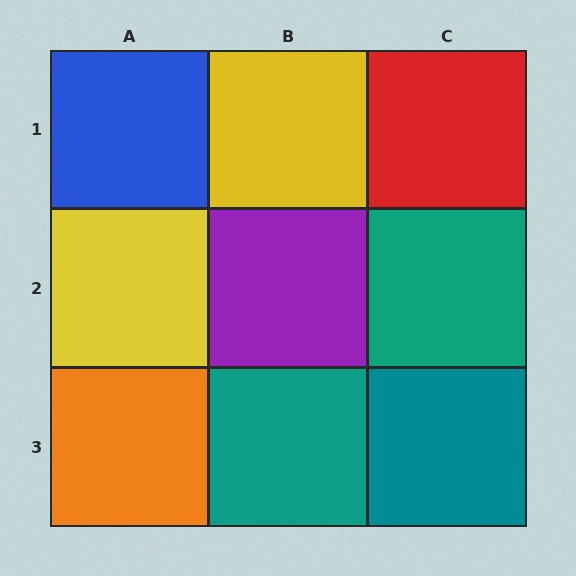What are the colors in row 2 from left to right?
Yellow, purple, teal.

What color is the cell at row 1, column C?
Red.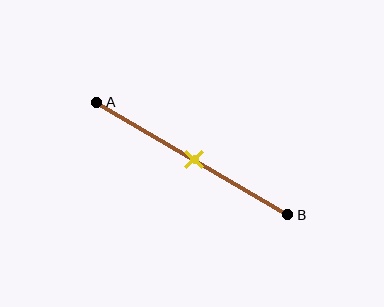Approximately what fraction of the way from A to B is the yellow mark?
The yellow mark is approximately 50% of the way from A to B.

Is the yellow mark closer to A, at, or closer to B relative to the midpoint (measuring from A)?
The yellow mark is approximately at the midpoint of segment AB.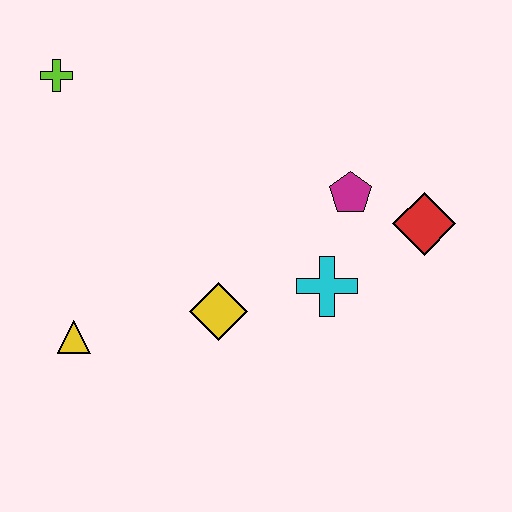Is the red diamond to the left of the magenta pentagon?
No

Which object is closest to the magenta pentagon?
The red diamond is closest to the magenta pentagon.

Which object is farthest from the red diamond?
The lime cross is farthest from the red diamond.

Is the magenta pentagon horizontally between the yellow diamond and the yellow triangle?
No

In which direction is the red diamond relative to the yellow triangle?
The red diamond is to the right of the yellow triangle.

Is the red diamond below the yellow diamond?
No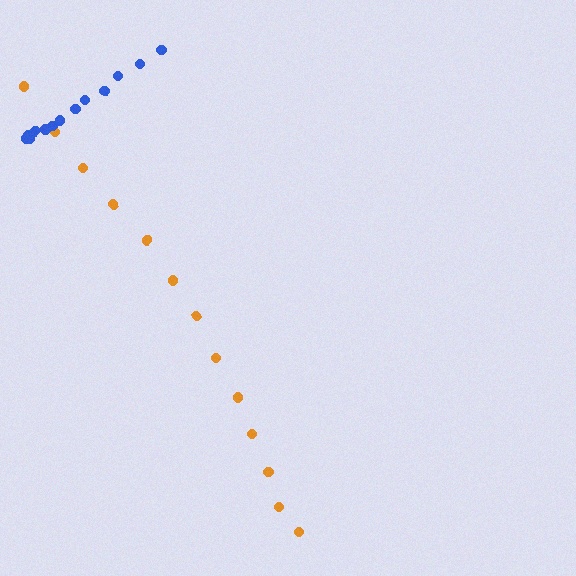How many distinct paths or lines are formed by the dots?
There are 2 distinct paths.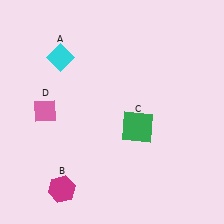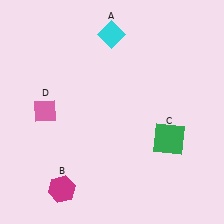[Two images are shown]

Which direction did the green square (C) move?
The green square (C) moved right.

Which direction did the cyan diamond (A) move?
The cyan diamond (A) moved right.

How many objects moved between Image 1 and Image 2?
2 objects moved between the two images.